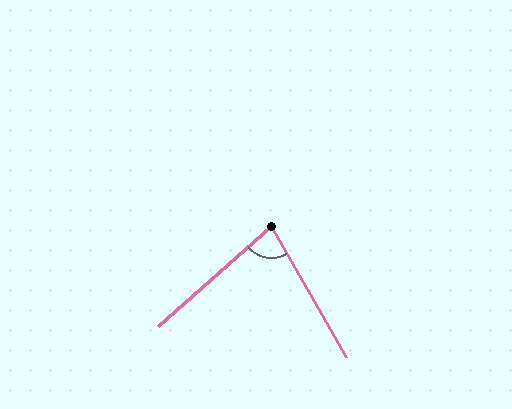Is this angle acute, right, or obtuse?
It is acute.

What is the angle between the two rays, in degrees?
Approximately 78 degrees.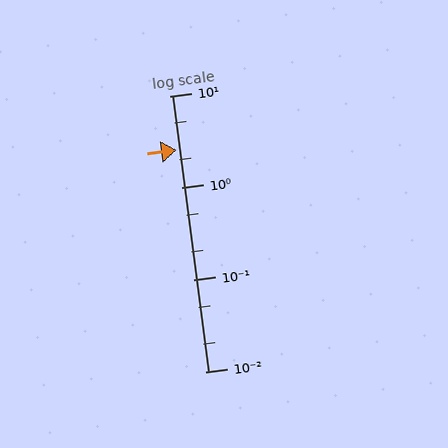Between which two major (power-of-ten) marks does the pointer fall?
The pointer is between 1 and 10.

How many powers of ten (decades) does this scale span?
The scale spans 3 decades, from 0.01 to 10.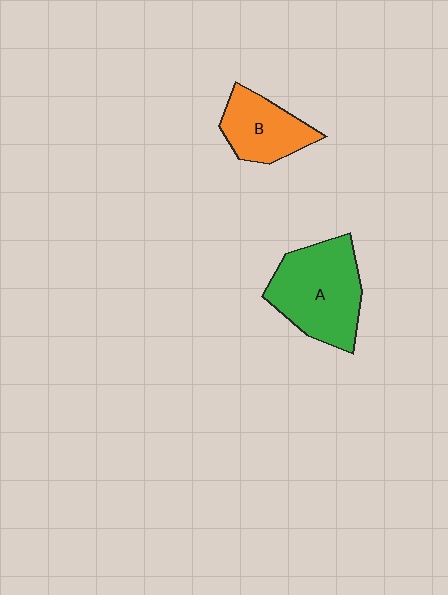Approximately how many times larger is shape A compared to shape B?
Approximately 1.6 times.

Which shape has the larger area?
Shape A (green).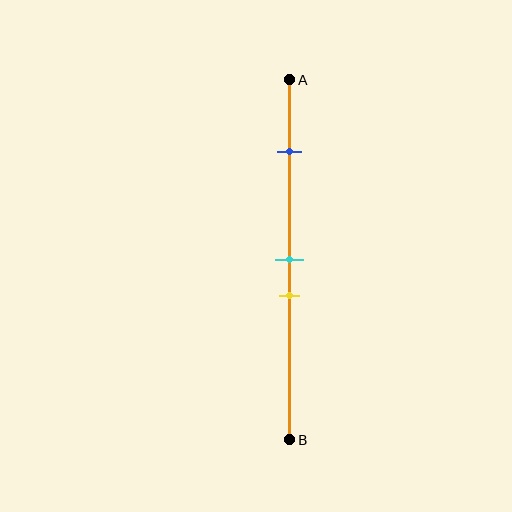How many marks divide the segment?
There are 3 marks dividing the segment.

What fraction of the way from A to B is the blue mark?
The blue mark is approximately 20% (0.2) of the way from A to B.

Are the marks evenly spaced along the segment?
No, the marks are not evenly spaced.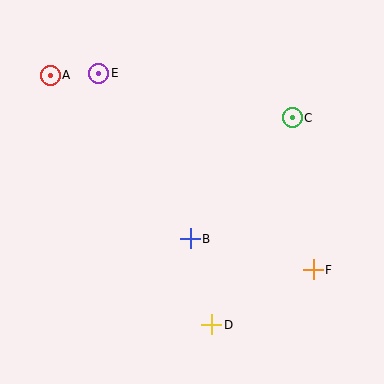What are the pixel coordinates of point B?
Point B is at (190, 239).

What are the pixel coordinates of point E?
Point E is at (99, 73).